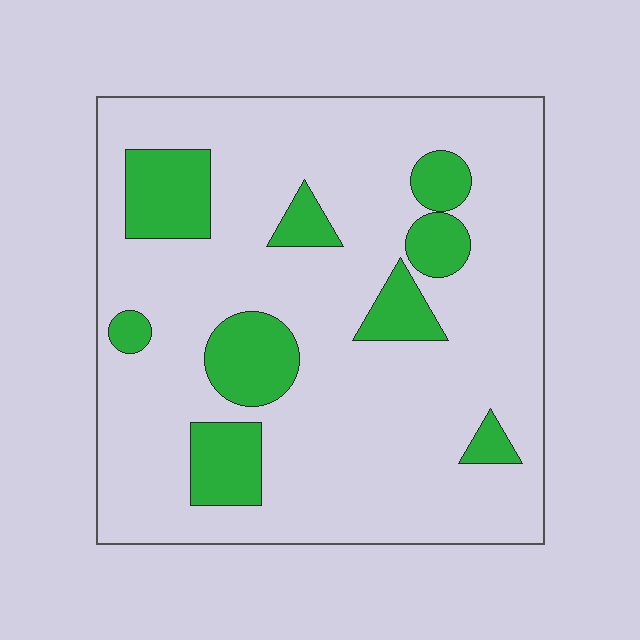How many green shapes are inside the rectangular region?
9.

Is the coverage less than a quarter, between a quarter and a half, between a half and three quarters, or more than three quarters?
Less than a quarter.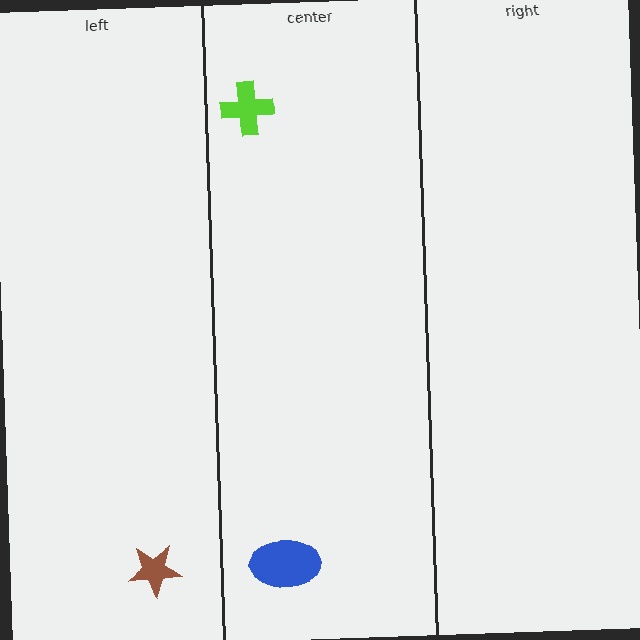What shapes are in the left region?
The brown star.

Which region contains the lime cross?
The center region.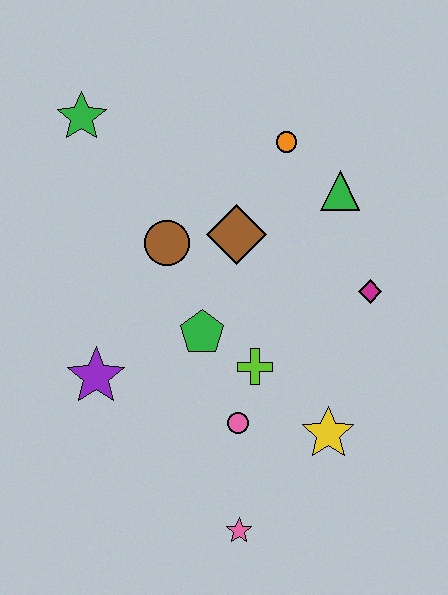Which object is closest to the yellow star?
The pink circle is closest to the yellow star.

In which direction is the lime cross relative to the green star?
The lime cross is below the green star.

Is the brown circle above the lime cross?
Yes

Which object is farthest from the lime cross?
The green star is farthest from the lime cross.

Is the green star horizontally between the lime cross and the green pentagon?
No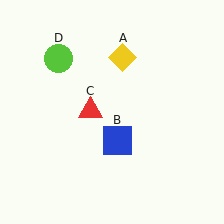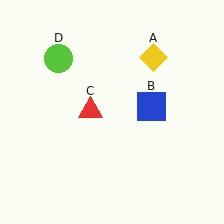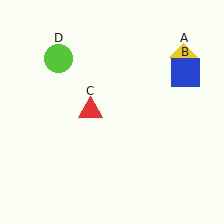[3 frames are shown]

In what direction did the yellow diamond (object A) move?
The yellow diamond (object A) moved right.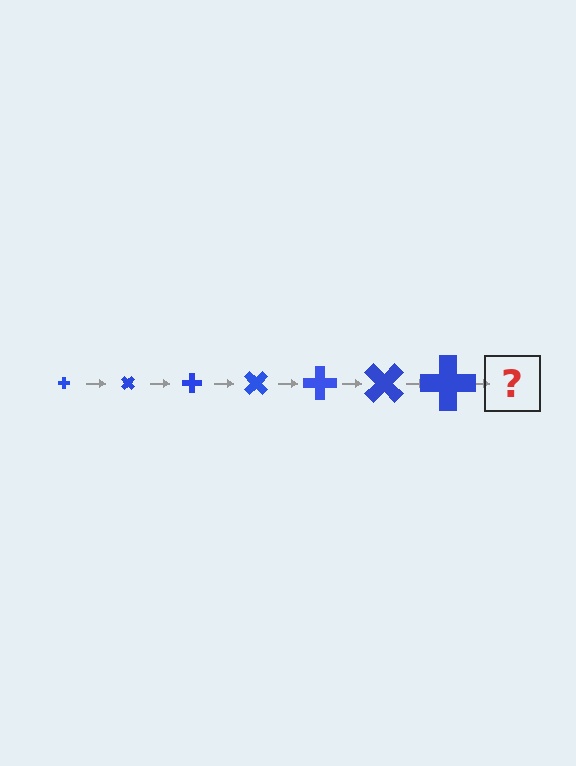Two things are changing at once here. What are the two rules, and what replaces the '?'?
The two rules are that the cross grows larger each step and it rotates 45 degrees each step. The '?' should be a cross, larger than the previous one and rotated 315 degrees from the start.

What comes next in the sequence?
The next element should be a cross, larger than the previous one and rotated 315 degrees from the start.